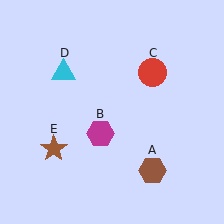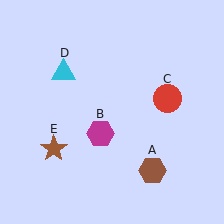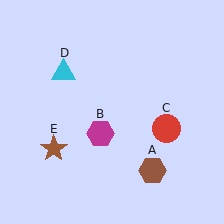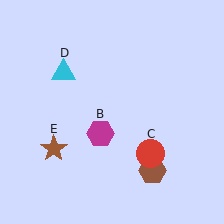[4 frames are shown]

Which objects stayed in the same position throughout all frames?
Brown hexagon (object A) and magenta hexagon (object B) and cyan triangle (object D) and brown star (object E) remained stationary.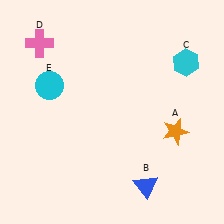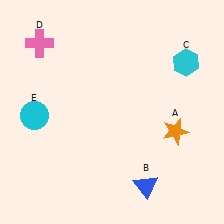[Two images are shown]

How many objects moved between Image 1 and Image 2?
1 object moved between the two images.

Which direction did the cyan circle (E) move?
The cyan circle (E) moved down.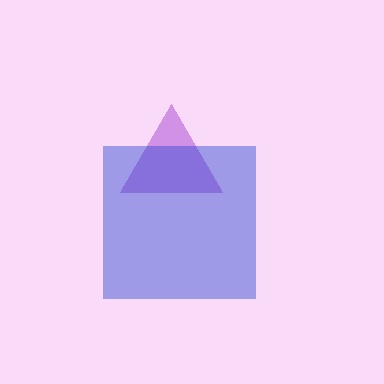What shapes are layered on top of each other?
The layered shapes are: a purple triangle, a blue square.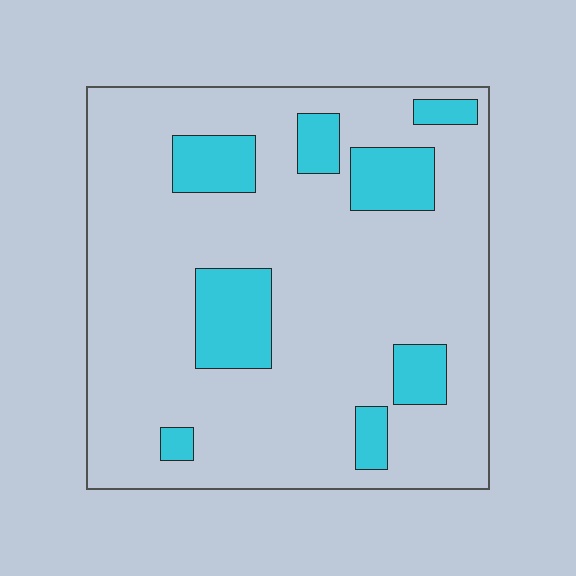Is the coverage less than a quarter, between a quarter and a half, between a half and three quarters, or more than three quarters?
Less than a quarter.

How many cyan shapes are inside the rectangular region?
8.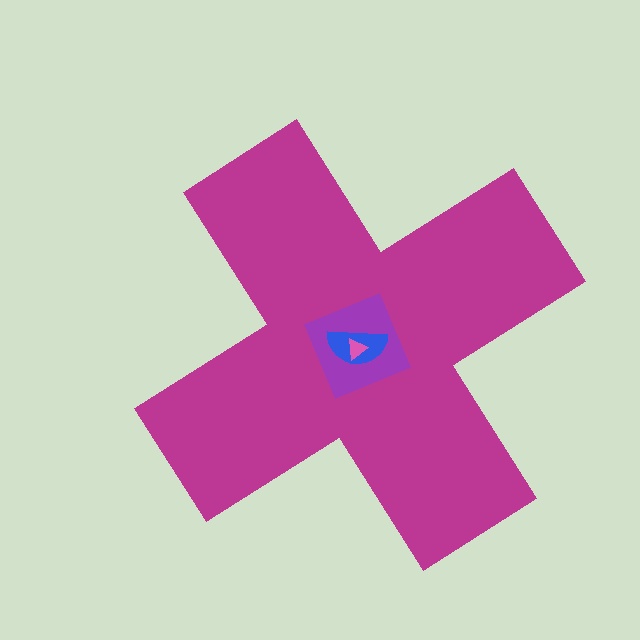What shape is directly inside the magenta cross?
The purple square.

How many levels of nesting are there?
4.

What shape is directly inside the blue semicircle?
The pink triangle.